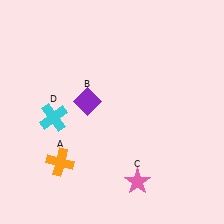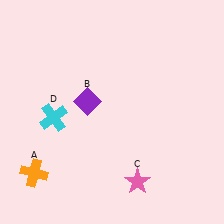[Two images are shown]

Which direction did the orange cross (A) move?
The orange cross (A) moved left.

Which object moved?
The orange cross (A) moved left.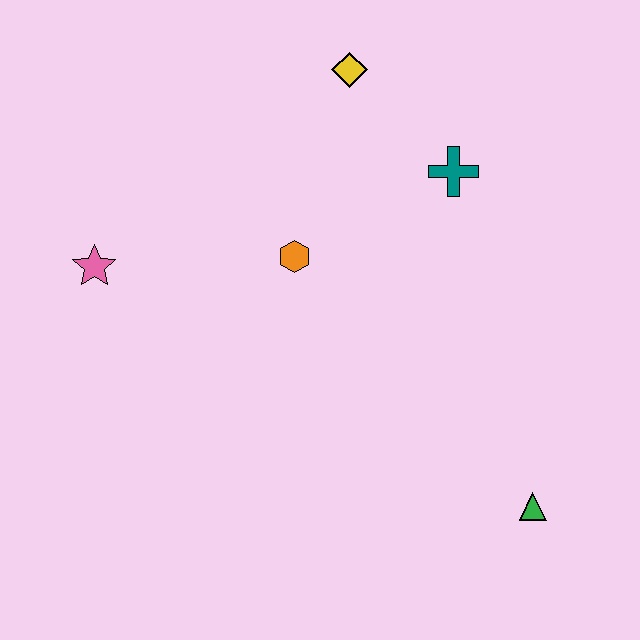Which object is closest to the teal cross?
The yellow diamond is closest to the teal cross.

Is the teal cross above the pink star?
Yes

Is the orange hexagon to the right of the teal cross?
No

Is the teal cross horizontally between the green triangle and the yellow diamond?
Yes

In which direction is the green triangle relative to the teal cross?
The green triangle is below the teal cross.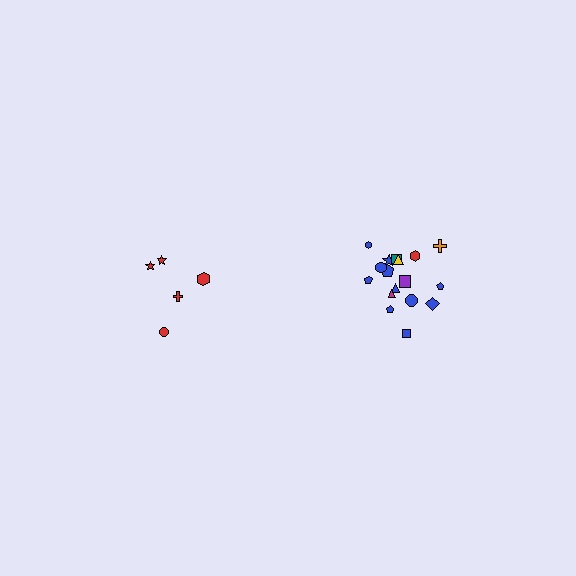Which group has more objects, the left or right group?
The right group.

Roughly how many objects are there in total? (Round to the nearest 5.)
Roughly 25 objects in total.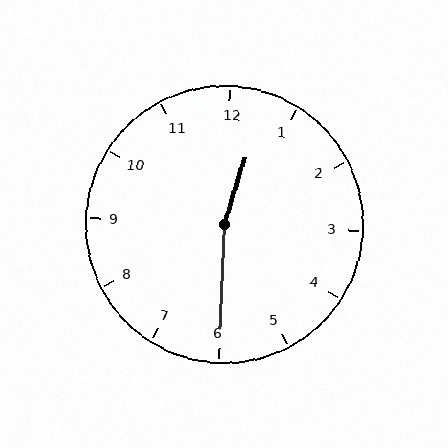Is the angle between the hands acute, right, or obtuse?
It is obtuse.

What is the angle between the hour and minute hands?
Approximately 165 degrees.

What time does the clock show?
12:30.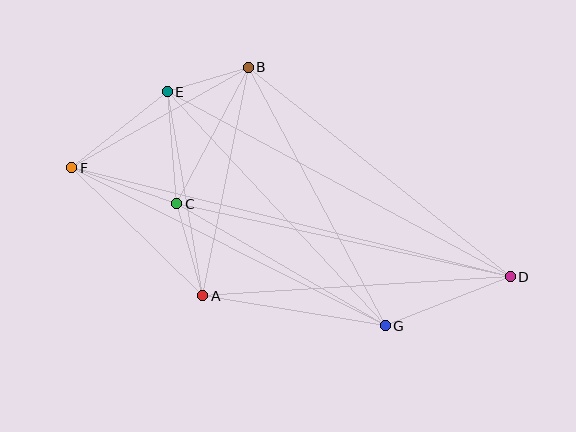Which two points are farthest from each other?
Points D and F are farthest from each other.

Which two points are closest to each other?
Points B and E are closest to each other.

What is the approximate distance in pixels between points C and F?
The distance between C and F is approximately 111 pixels.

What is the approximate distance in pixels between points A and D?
The distance between A and D is approximately 308 pixels.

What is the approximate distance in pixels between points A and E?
The distance between A and E is approximately 207 pixels.